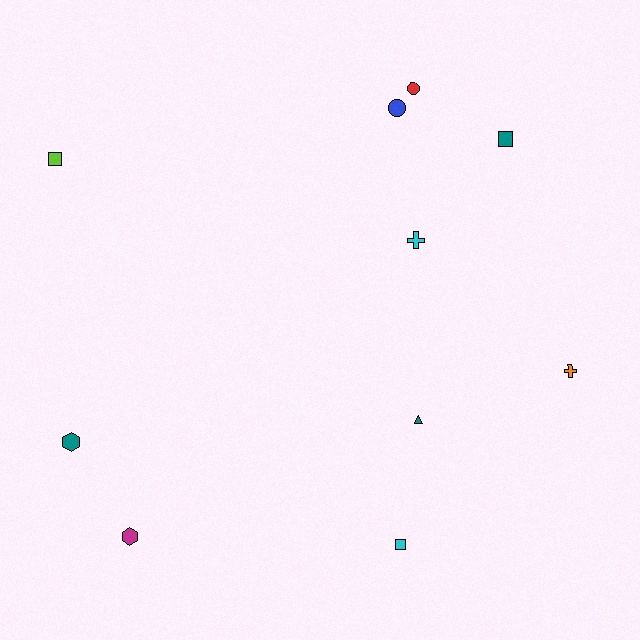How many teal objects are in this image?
There are 3 teal objects.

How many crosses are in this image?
There are 2 crosses.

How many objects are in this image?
There are 10 objects.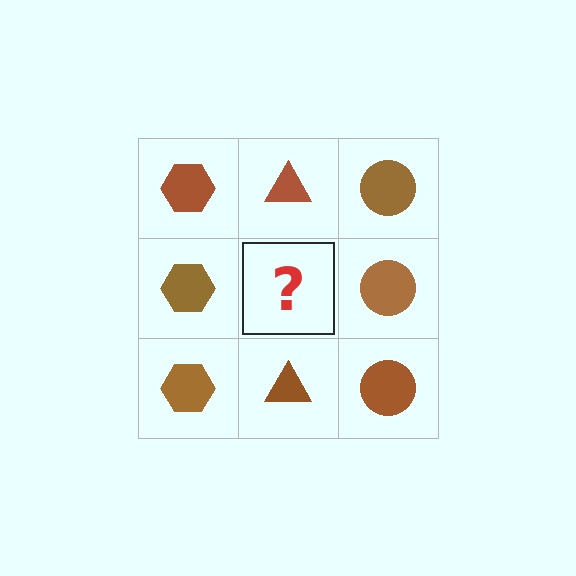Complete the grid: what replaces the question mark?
The question mark should be replaced with a brown triangle.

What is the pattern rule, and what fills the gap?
The rule is that each column has a consistent shape. The gap should be filled with a brown triangle.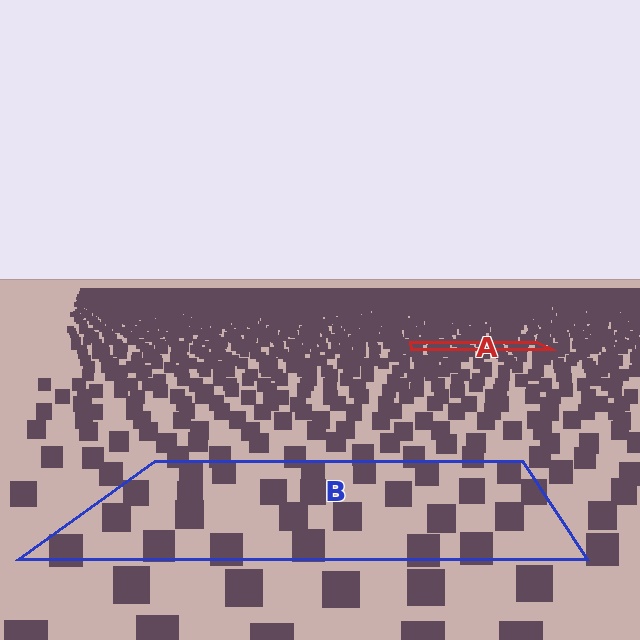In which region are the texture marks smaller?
The texture marks are smaller in region A, because it is farther away.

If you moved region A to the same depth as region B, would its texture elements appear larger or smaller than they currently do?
They would appear larger. At a closer depth, the same texture elements are projected at a bigger on-screen size.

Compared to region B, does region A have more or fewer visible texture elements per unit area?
Region A has more texture elements per unit area — they are packed more densely because it is farther away.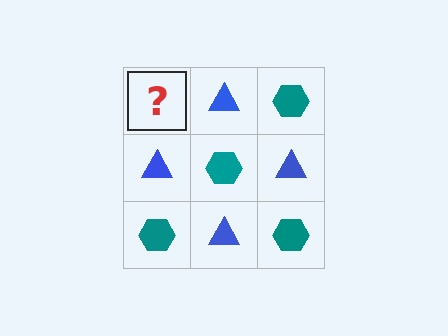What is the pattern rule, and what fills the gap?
The rule is that it alternates teal hexagon and blue triangle in a checkerboard pattern. The gap should be filled with a teal hexagon.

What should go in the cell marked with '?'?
The missing cell should contain a teal hexagon.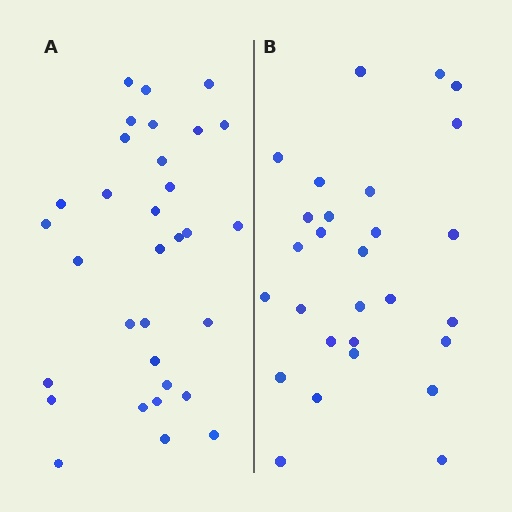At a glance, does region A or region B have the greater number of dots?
Region A (the left region) has more dots.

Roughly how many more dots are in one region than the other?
Region A has about 4 more dots than region B.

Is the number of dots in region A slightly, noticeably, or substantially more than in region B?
Region A has only slightly more — the two regions are fairly close. The ratio is roughly 1.1 to 1.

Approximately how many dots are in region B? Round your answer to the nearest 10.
About 30 dots. (The exact count is 28, which rounds to 30.)